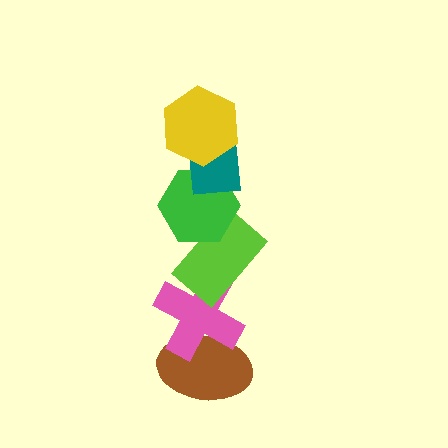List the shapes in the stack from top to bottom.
From top to bottom: the yellow hexagon, the teal rectangle, the green hexagon, the lime rectangle, the pink cross, the brown ellipse.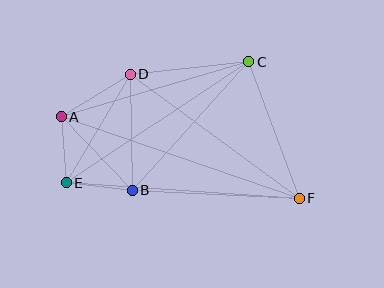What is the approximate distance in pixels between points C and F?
The distance between C and F is approximately 145 pixels.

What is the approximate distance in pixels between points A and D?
The distance between A and D is approximately 81 pixels.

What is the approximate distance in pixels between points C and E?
The distance between C and E is approximately 219 pixels.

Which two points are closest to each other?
Points A and E are closest to each other.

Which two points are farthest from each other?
Points A and F are farthest from each other.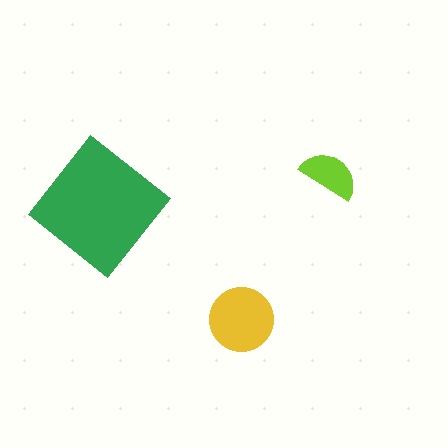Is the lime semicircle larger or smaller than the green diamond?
Smaller.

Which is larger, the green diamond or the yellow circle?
The green diamond.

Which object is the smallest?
The lime semicircle.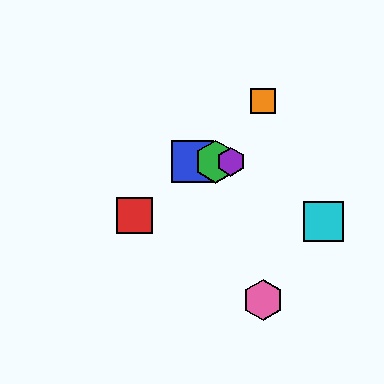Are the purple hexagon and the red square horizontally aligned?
No, the purple hexagon is at y≈162 and the red square is at y≈216.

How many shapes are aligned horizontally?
4 shapes (the blue square, the green hexagon, the yellow hexagon, the purple hexagon) are aligned horizontally.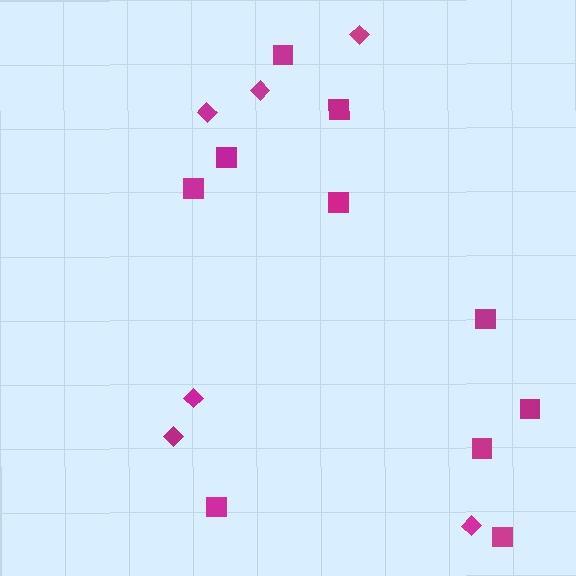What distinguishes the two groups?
There are 2 groups: one group of diamonds (6) and one group of squares (10).